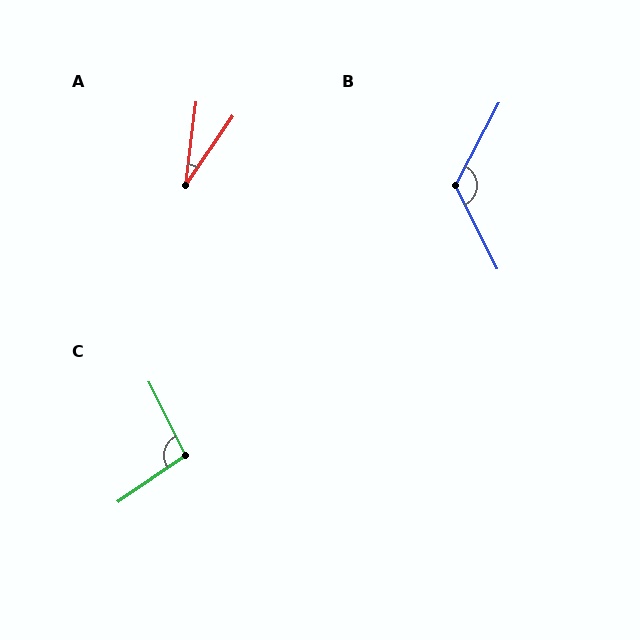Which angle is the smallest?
A, at approximately 27 degrees.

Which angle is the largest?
B, at approximately 126 degrees.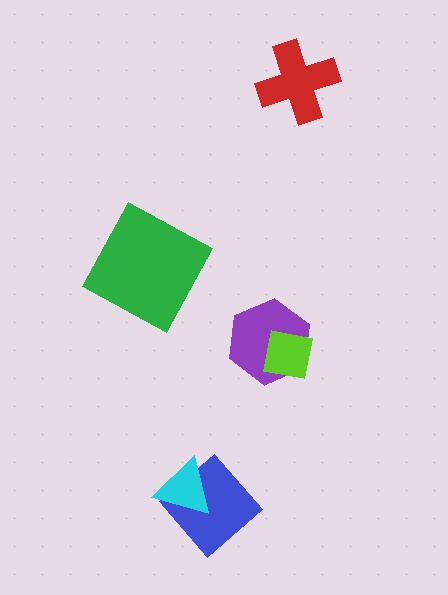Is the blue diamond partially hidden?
Yes, it is partially covered by another shape.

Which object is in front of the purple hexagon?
The lime square is in front of the purple hexagon.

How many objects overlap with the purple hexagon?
1 object overlaps with the purple hexagon.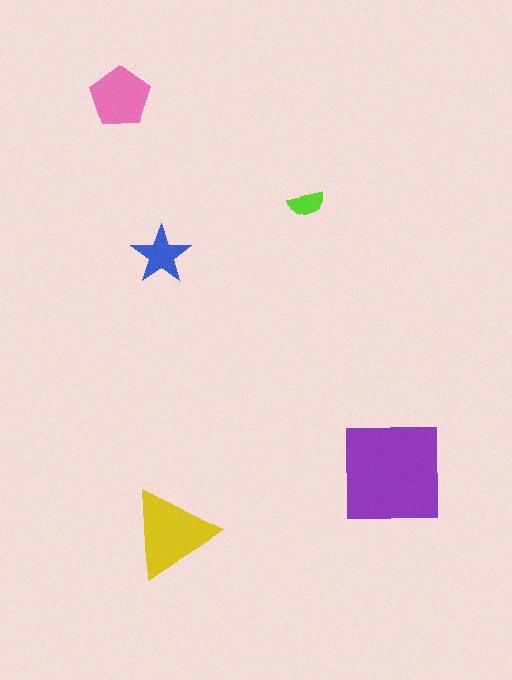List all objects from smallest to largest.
The lime semicircle, the blue star, the pink pentagon, the yellow triangle, the purple square.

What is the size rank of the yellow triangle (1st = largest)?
2nd.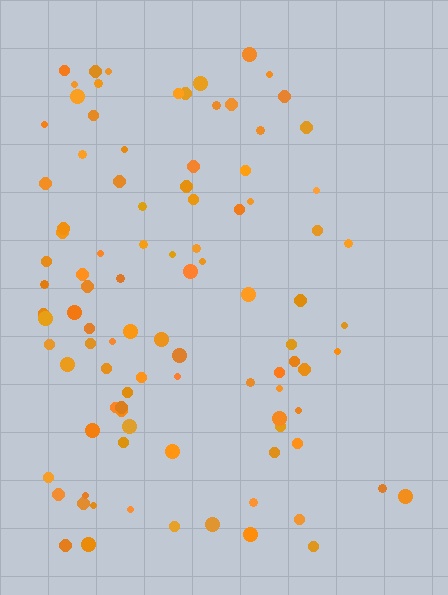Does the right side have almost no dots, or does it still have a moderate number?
Still a moderate number, just noticeably fewer than the left.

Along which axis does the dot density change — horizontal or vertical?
Horizontal.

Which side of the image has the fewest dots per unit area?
The right.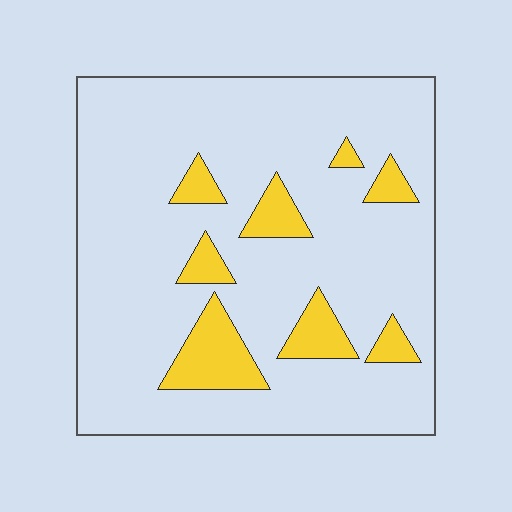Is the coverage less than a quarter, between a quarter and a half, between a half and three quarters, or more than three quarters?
Less than a quarter.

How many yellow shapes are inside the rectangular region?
8.